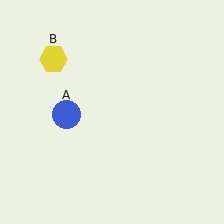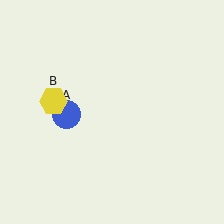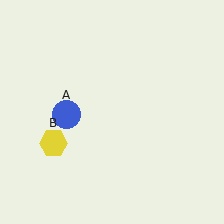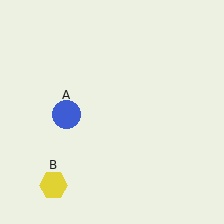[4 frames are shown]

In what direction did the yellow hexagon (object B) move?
The yellow hexagon (object B) moved down.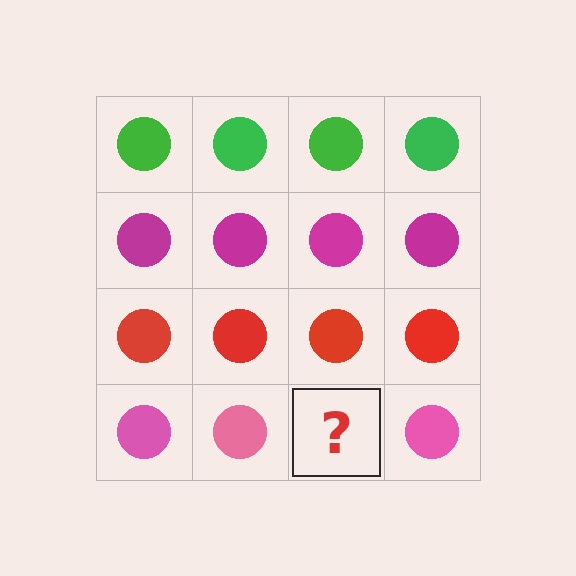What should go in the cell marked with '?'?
The missing cell should contain a pink circle.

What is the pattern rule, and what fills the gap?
The rule is that each row has a consistent color. The gap should be filled with a pink circle.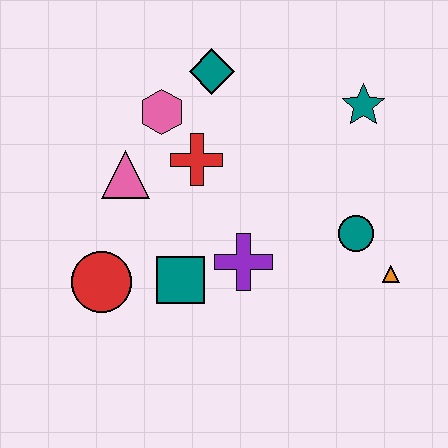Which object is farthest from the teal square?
The teal star is farthest from the teal square.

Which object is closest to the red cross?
The pink hexagon is closest to the red cross.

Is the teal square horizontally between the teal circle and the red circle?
Yes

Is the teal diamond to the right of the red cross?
Yes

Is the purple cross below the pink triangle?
Yes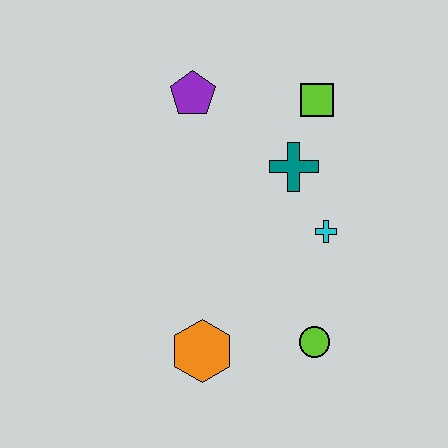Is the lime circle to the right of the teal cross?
Yes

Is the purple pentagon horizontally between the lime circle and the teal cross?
No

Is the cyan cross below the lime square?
Yes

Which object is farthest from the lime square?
The orange hexagon is farthest from the lime square.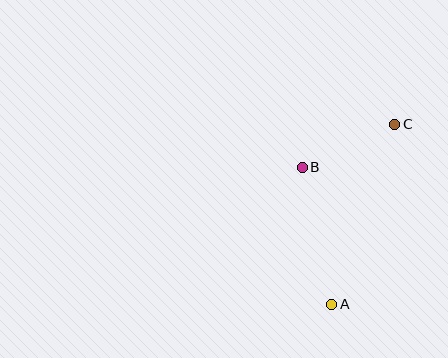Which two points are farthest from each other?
Points A and C are farthest from each other.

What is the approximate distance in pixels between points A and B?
The distance between A and B is approximately 140 pixels.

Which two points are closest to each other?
Points B and C are closest to each other.